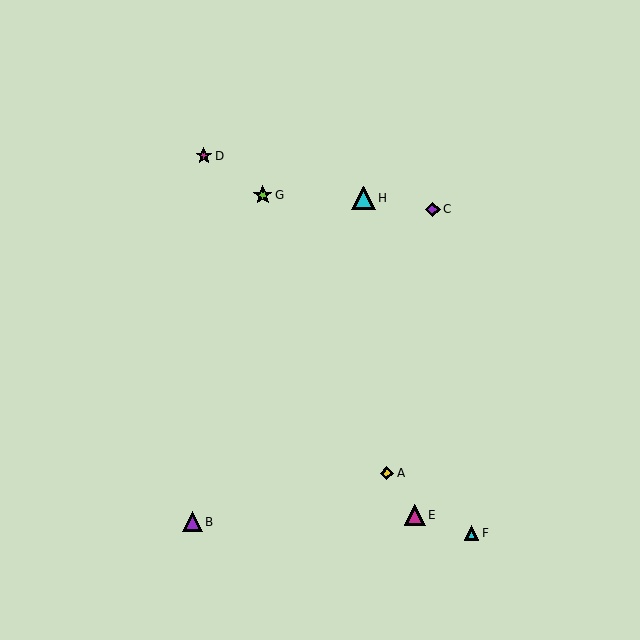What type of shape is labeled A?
Shape A is a yellow diamond.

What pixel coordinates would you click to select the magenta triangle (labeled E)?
Click at (415, 515) to select the magenta triangle E.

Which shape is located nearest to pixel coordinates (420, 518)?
The magenta triangle (labeled E) at (415, 515) is nearest to that location.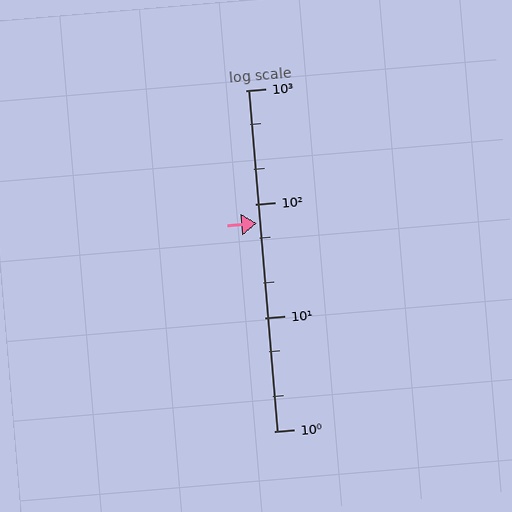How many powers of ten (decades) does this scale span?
The scale spans 3 decades, from 1 to 1000.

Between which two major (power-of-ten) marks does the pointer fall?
The pointer is between 10 and 100.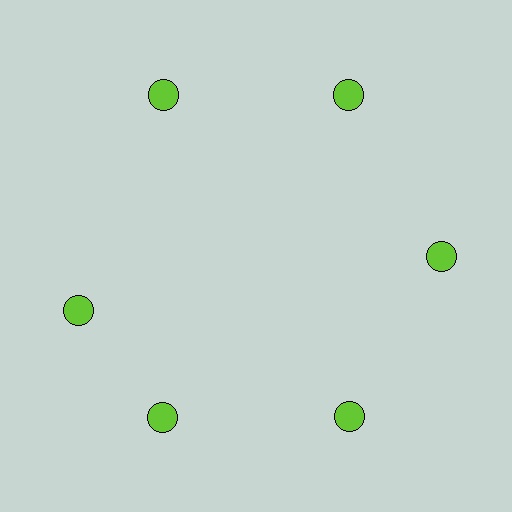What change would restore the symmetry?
The symmetry would be restored by rotating it back into even spacing with its neighbors so that all 6 circles sit at equal angles and equal distance from the center.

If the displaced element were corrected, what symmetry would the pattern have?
It would have 6-fold rotational symmetry — the pattern would map onto itself every 60 degrees.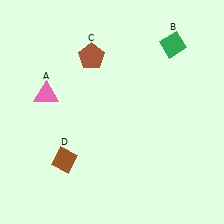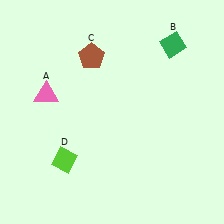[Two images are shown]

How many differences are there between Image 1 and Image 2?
There is 1 difference between the two images.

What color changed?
The diamond (D) changed from brown in Image 1 to lime in Image 2.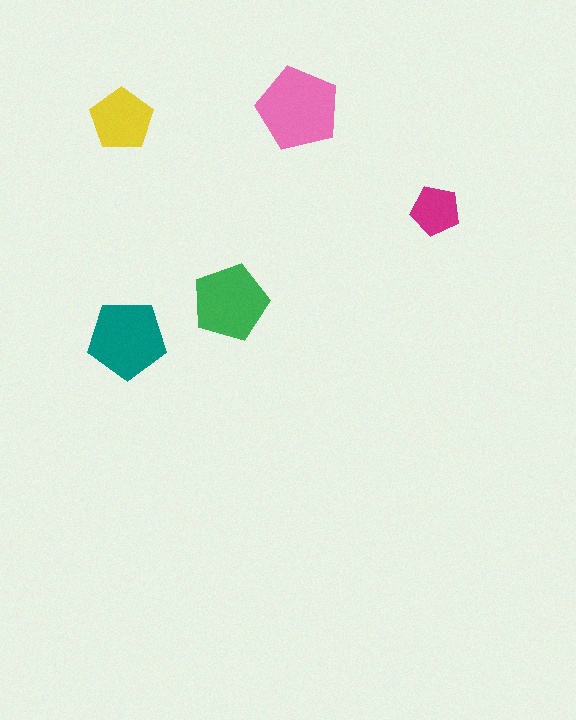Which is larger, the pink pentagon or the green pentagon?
The pink one.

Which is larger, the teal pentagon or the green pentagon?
The teal one.